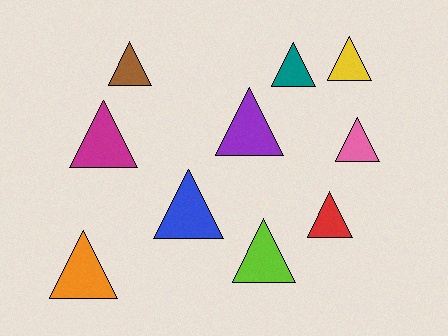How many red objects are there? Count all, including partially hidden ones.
There is 1 red object.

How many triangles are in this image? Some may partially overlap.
There are 10 triangles.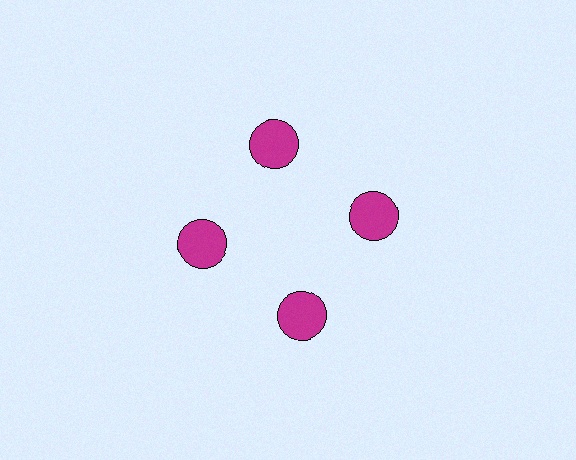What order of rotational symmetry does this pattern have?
This pattern has 4-fold rotational symmetry.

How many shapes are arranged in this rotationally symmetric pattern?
There are 4 shapes, arranged in 4 groups of 1.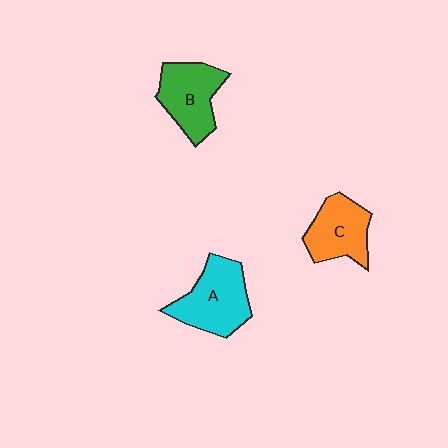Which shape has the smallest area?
Shape C (orange).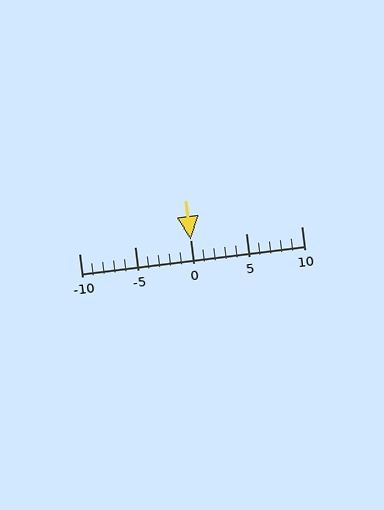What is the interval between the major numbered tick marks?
The major tick marks are spaced 5 units apart.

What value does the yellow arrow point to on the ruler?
The yellow arrow points to approximately 0.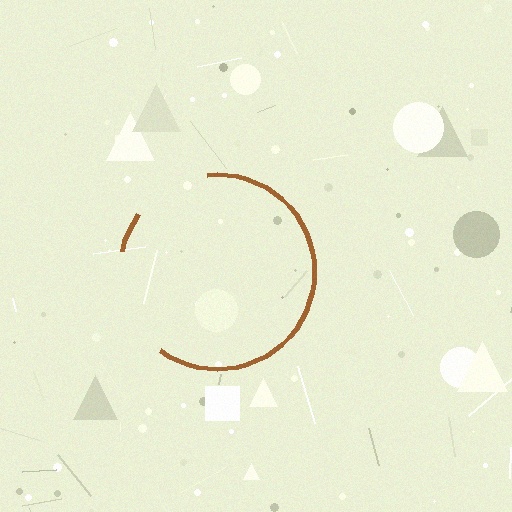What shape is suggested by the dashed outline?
The dashed outline suggests a circle.